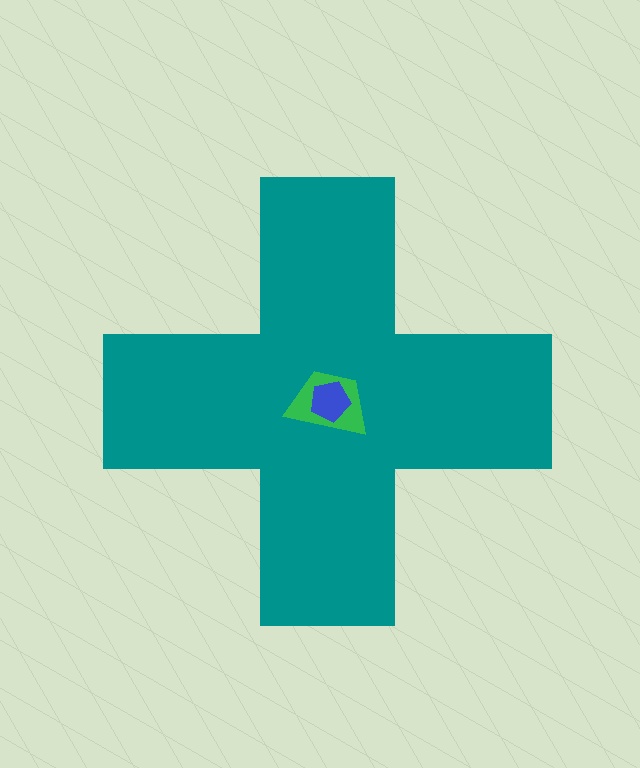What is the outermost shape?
The teal cross.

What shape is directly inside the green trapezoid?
The blue pentagon.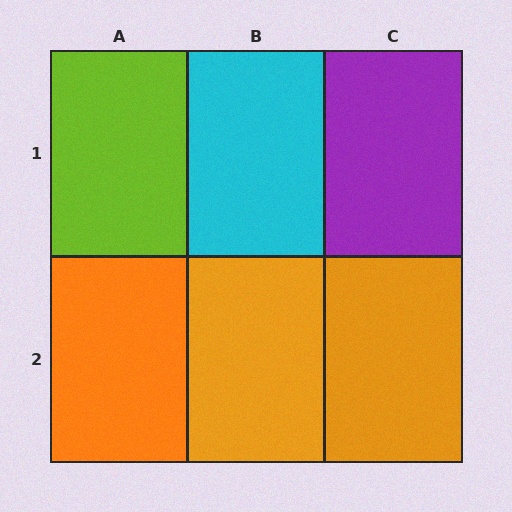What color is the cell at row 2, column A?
Orange.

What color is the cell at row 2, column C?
Orange.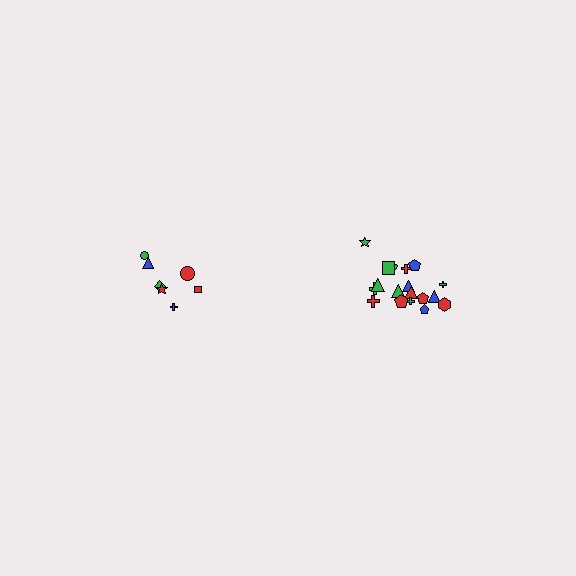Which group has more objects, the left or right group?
The right group.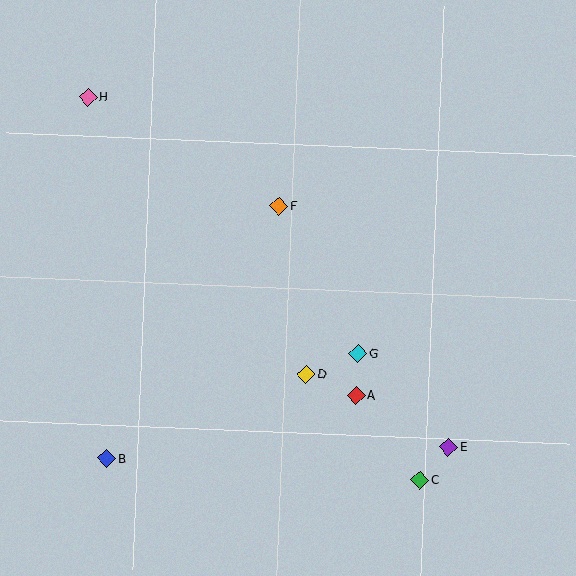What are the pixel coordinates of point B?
Point B is at (107, 458).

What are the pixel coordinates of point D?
Point D is at (306, 374).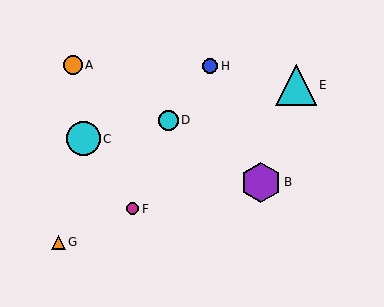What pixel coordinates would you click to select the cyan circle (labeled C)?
Click at (83, 139) to select the cyan circle C.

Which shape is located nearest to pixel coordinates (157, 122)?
The cyan circle (labeled D) at (168, 120) is nearest to that location.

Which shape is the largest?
The cyan triangle (labeled E) is the largest.